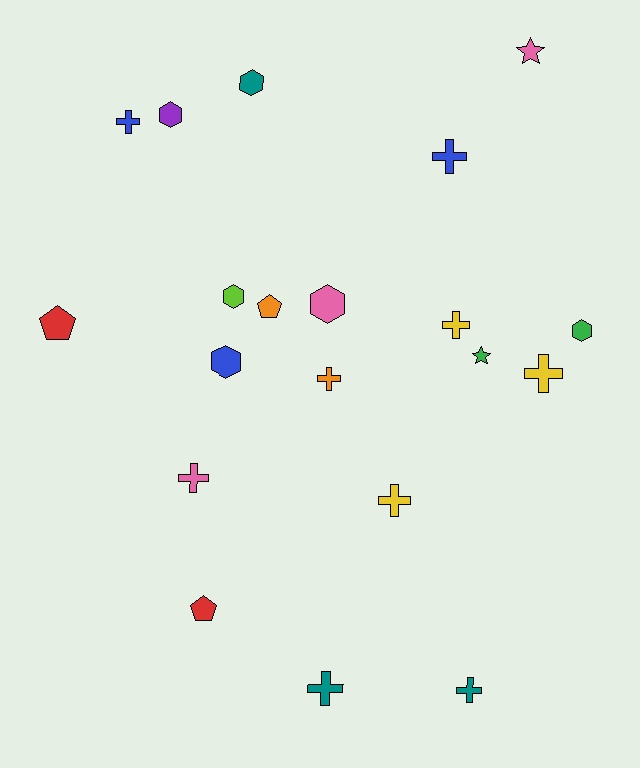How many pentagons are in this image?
There are 3 pentagons.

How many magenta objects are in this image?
There are no magenta objects.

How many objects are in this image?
There are 20 objects.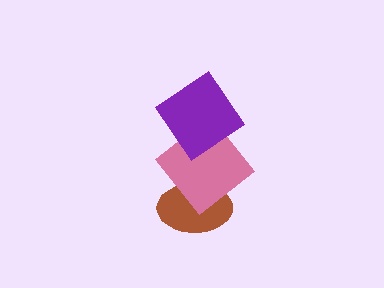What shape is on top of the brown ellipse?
The pink diamond is on top of the brown ellipse.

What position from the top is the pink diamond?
The pink diamond is 2nd from the top.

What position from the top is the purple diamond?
The purple diamond is 1st from the top.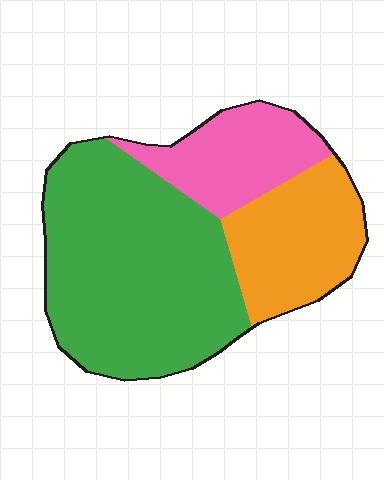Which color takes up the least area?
Pink, at roughly 20%.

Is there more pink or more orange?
Orange.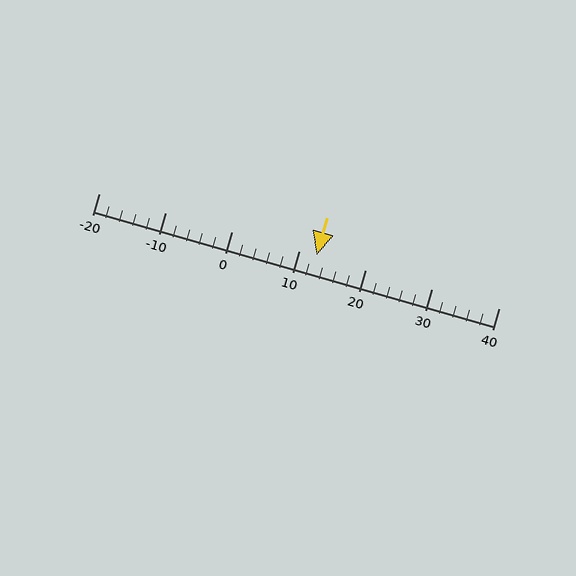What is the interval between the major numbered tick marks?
The major tick marks are spaced 10 units apart.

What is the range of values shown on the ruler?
The ruler shows values from -20 to 40.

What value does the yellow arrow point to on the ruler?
The yellow arrow points to approximately 13.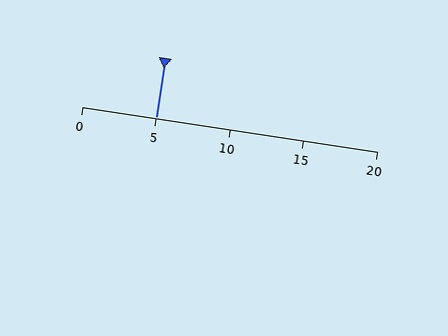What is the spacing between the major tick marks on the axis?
The major ticks are spaced 5 apart.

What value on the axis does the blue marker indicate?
The marker indicates approximately 5.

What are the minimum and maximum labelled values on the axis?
The axis runs from 0 to 20.